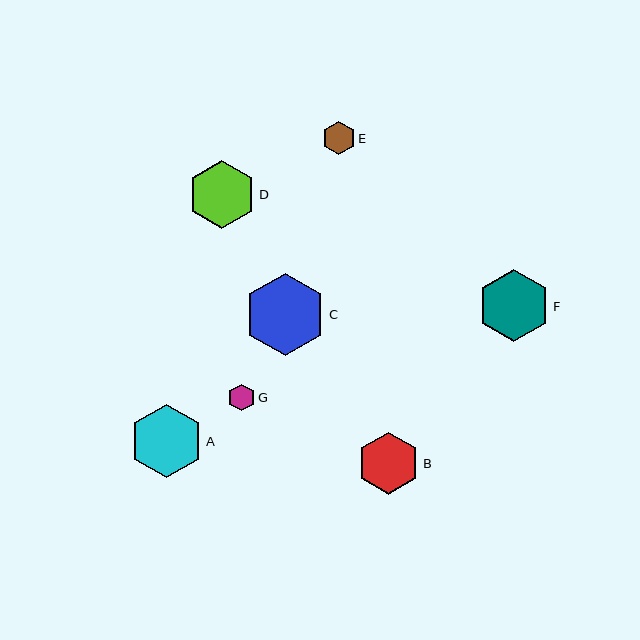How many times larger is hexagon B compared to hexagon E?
Hexagon B is approximately 1.9 times the size of hexagon E.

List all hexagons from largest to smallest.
From largest to smallest: C, A, F, D, B, E, G.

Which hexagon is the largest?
Hexagon C is the largest with a size of approximately 82 pixels.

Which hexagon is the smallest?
Hexagon G is the smallest with a size of approximately 27 pixels.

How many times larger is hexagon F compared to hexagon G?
Hexagon F is approximately 2.7 times the size of hexagon G.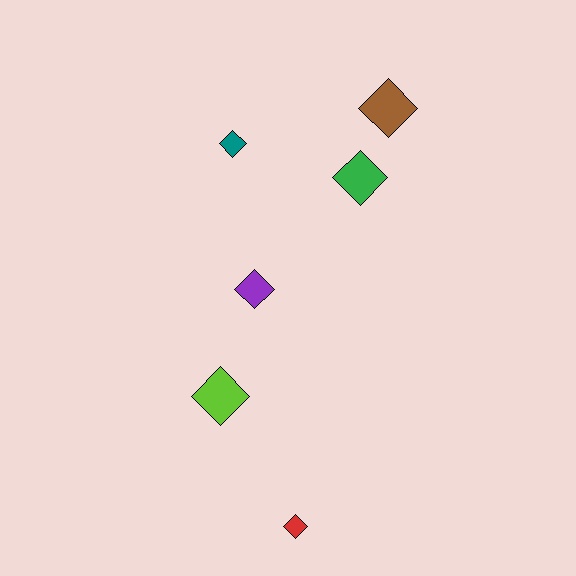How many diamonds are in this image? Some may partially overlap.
There are 6 diamonds.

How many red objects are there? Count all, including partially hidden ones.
There is 1 red object.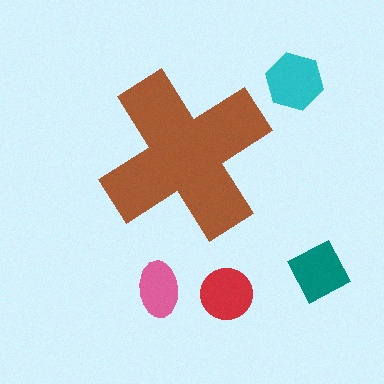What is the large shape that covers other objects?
A brown cross.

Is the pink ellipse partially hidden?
No, the pink ellipse is fully visible.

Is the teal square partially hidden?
No, the teal square is fully visible.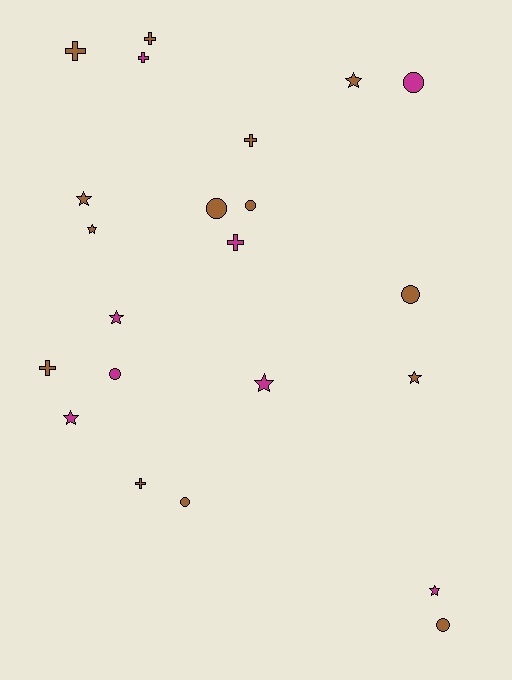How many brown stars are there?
There are 4 brown stars.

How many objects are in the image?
There are 22 objects.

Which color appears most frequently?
Brown, with 14 objects.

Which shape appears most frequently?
Star, with 8 objects.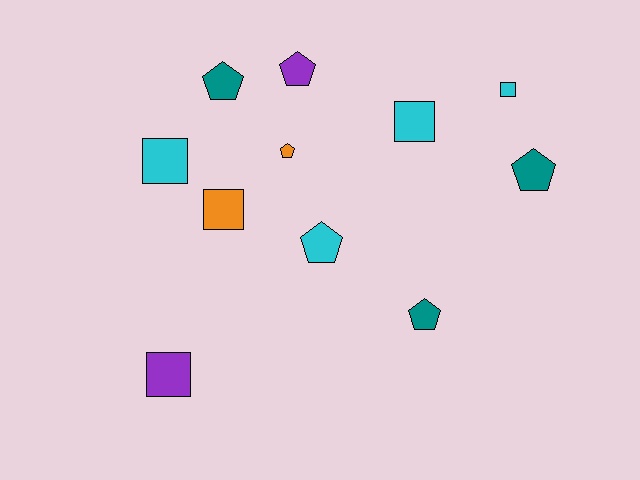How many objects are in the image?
There are 11 objects.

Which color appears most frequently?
Cyan, with 4 objects.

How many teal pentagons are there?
There are 3 teal pentagons.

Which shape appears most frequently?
Pentagon, with 6 objects.